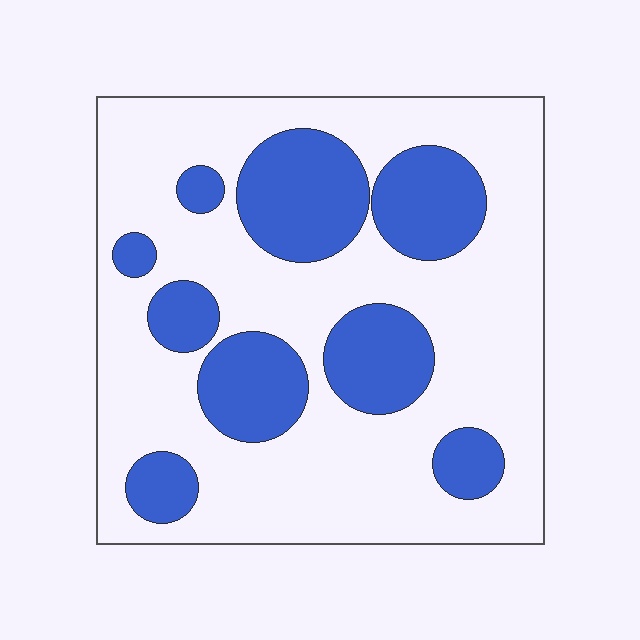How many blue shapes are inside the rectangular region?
9.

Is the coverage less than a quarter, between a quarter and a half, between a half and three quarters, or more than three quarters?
Between a quarter and a half.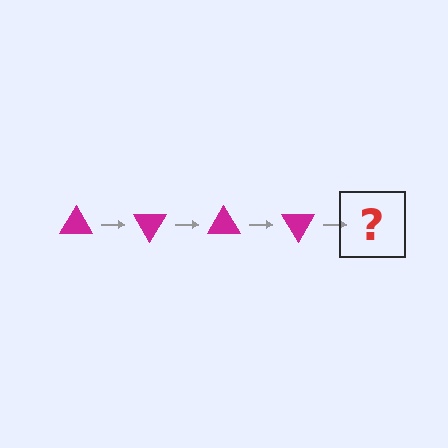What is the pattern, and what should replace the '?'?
The pattern is that the triangle rotates 60 degrees each step. The '?' should be a magenta triangle rotated 240 degrees.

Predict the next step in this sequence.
The next step is a magenta triangle rotated 240 degrees.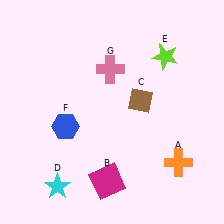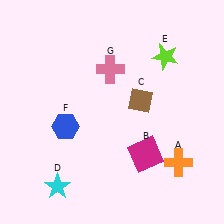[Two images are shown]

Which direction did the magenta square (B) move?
The magenta square (B) moved right.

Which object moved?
The magenta square (B) moved right.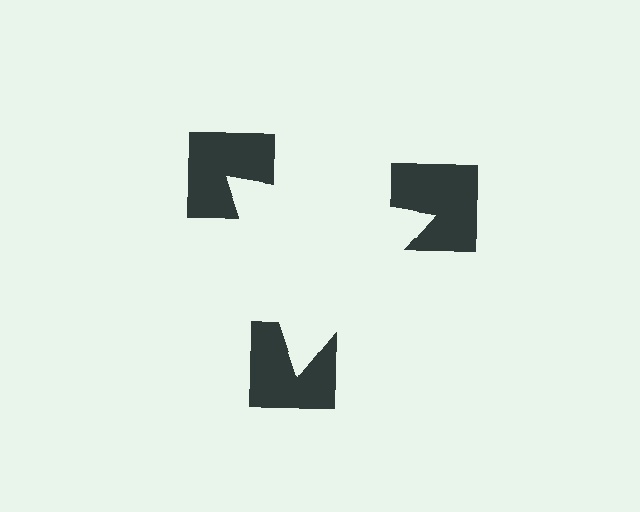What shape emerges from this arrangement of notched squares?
An illusory triangle — its edges are inferred from the aligned wedge cuts in the notched squares, not physically drawn.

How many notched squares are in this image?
There are 3 — one at each vertex of the illusory triangle.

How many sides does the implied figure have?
3 sides.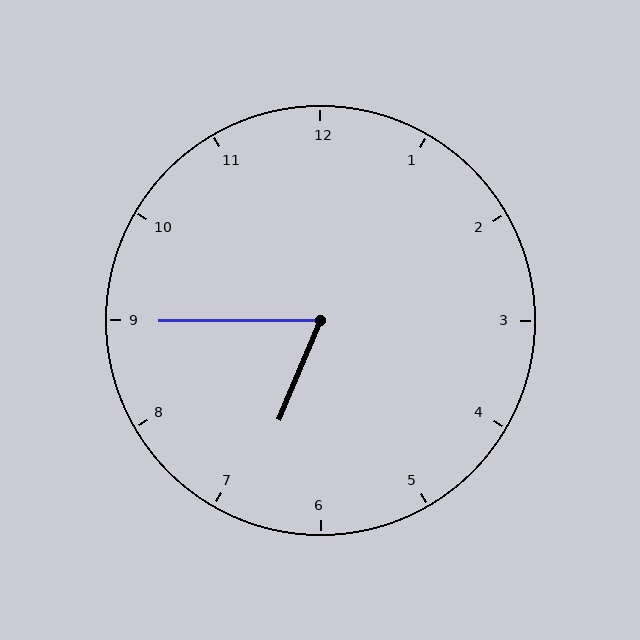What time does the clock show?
6:45.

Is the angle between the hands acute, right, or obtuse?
It is acute.